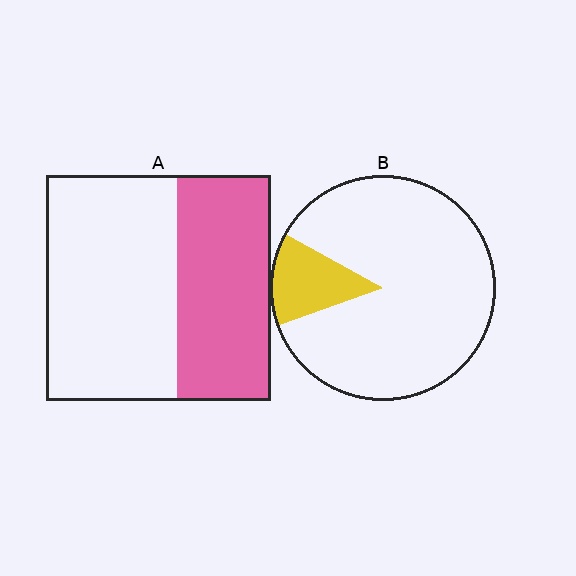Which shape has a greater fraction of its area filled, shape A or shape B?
Shape A.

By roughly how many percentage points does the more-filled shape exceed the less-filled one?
By roughly 30 percentage points (A over B).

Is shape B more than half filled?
No.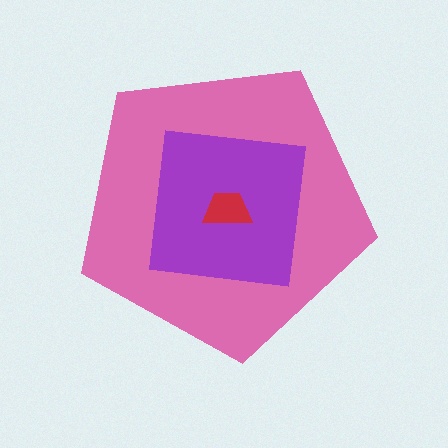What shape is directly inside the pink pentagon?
The purple square.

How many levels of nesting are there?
3.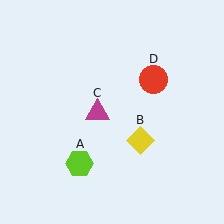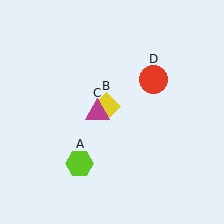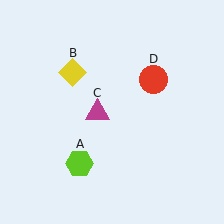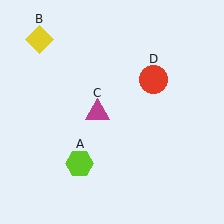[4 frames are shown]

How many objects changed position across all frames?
1 object changed position: yellow diamond (object B).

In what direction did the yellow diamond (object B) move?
The yellow diamond (object B) moved up and to the left.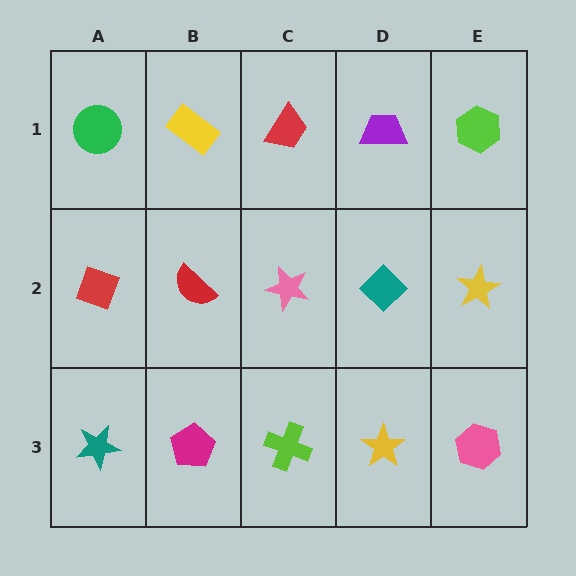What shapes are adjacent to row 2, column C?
A red trapezoid (row 1, column C), a lime cross (row 3, column C), a red semicircle (row 2, column B), a teal diamond (row 2, column D).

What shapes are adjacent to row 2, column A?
A green circle (row 1, column A), a teal star (row 3, column A), a red semicircle (row 2, column B).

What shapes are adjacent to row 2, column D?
A purple trapezoid (row 1, column D), a yellow star (row 3, column D), a pink star (row 2, column C), a yellow star (row 2, column E).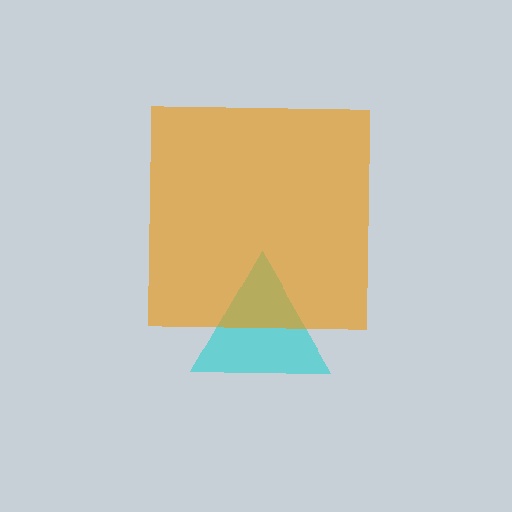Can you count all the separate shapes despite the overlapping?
Yes, there are 2 separate shapes.